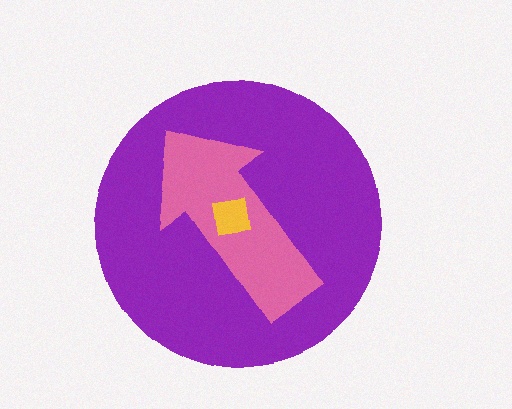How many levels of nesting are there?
3.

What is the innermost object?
The yellow square.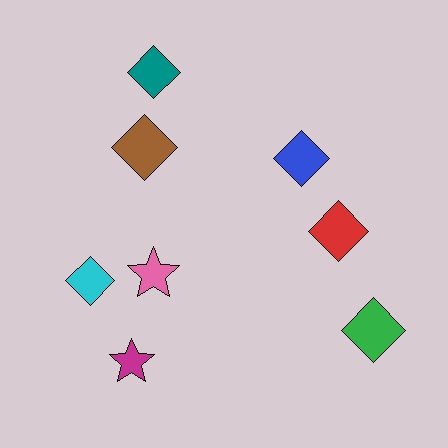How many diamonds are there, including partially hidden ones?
There are 6 diamonds.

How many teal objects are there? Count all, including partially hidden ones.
There is 1 teal object.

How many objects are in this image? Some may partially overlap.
There are 8 objects.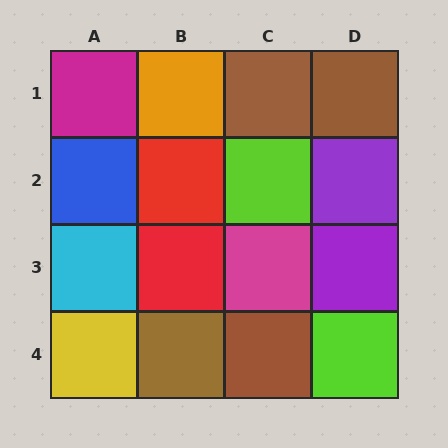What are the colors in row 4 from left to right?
Yellow, brown, brown, lime.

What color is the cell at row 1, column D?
Brown.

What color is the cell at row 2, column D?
Purple.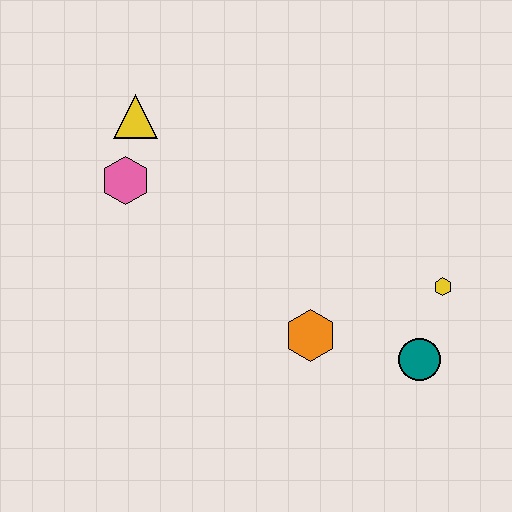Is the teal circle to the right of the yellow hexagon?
No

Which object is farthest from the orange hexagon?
The yellow triangle is farthest from the orange hexagon.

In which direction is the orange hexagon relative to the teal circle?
The orange hexagon is to the left of the teal circle.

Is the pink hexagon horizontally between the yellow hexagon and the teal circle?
No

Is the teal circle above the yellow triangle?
No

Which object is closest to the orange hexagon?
The teal circle is closest to the orange hexagon.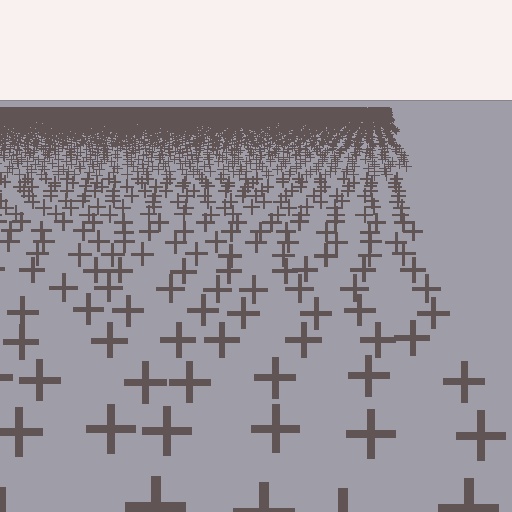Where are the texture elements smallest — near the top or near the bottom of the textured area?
Near the top.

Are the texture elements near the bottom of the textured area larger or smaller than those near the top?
Larger. Near the bottom, elements are closer to the viewer and appear at a bigger on-screen size.